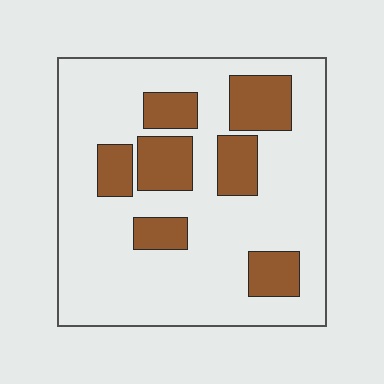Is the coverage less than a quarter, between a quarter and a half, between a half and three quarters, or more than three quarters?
Less than a quarter.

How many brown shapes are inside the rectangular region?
7.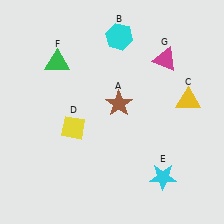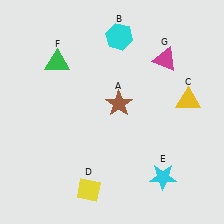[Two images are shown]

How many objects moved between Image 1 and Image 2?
1 object moved between the two images.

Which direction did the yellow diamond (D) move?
The yellow diamond (D) moved down.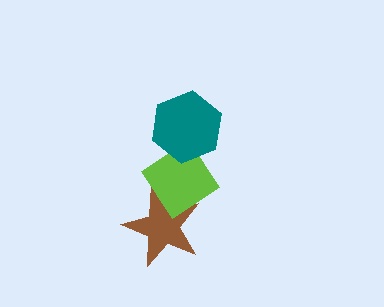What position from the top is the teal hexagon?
The teal hexagon is 1st from the top.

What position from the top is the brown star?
The brown star is 3rd from the top.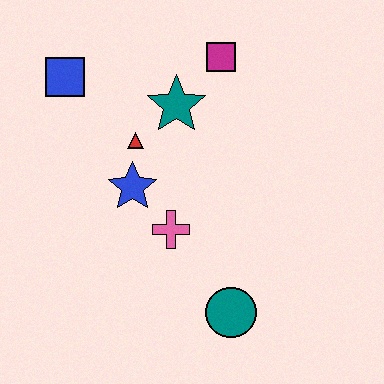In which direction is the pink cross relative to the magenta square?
The pink cross is below the magenta square.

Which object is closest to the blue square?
The red triangle is closest to the blue square.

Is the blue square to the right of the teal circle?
No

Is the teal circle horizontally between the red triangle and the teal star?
No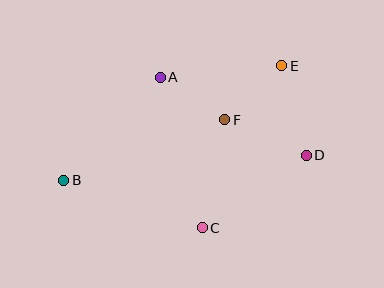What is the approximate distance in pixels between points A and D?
The distance between A and D is approximately 166 pixels.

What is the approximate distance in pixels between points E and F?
The distance between E and F is approximately 79 pixels.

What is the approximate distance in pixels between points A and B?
The distance between A and B is approximately 141 pixels.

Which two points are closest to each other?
Points A and F are closest to each other.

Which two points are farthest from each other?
Points B and E are farthest from each other.